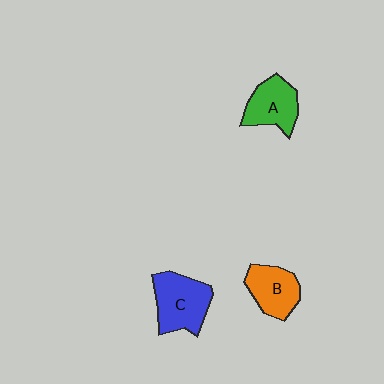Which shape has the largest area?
Shape C (blue).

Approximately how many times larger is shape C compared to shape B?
Approximately 1.3 times.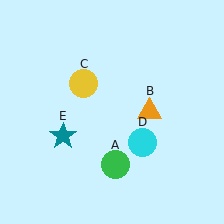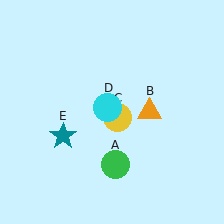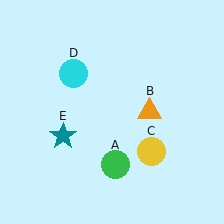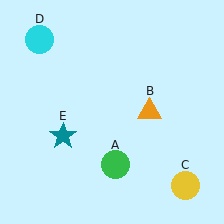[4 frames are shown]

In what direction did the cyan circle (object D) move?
The cyan circle (object D) moved up and to the left.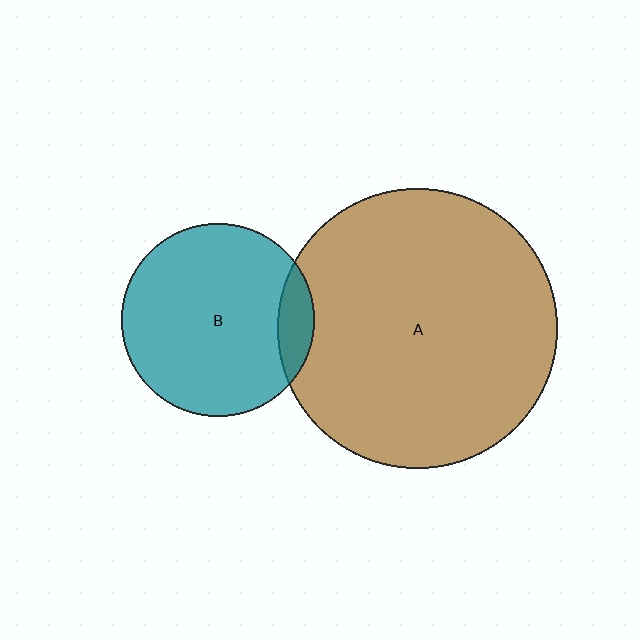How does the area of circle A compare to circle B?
Approximately 2.1 times.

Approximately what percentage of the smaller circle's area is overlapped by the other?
Approximately 10%.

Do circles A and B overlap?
Yes.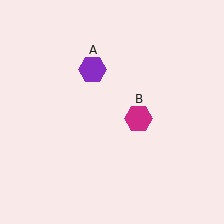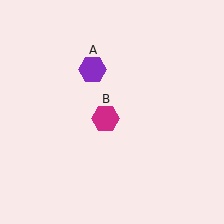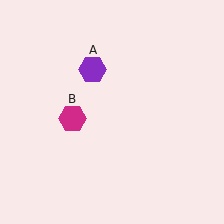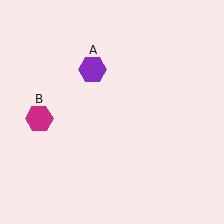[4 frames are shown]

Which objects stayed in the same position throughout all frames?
Purple hexagon (object A) remained stationary.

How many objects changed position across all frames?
1 object changed position: magenta hexagon (object B).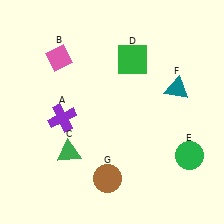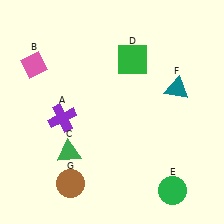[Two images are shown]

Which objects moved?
The objects that moved are: the pink diamond (B), the green circle (E), the brown circle (G).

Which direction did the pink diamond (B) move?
The pink diamond (B) moved left.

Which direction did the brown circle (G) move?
The brown circle (G) moved left.